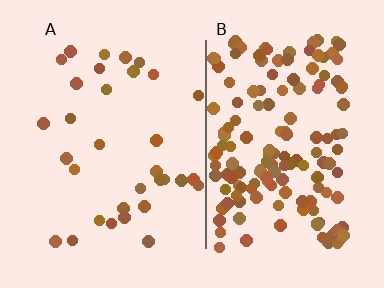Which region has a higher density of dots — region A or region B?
B (the right).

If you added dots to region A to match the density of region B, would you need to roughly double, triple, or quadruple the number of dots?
Approximately quadruple.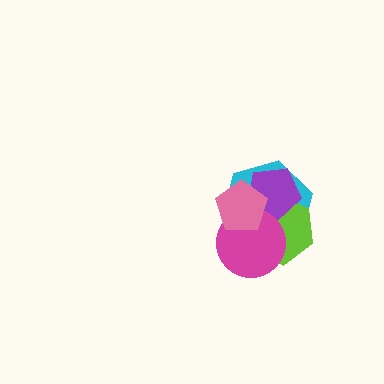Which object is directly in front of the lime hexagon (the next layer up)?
The purple pentagon is directly in front of the lime hexagon.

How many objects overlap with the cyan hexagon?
4 objects overlap with the cyan hexagon.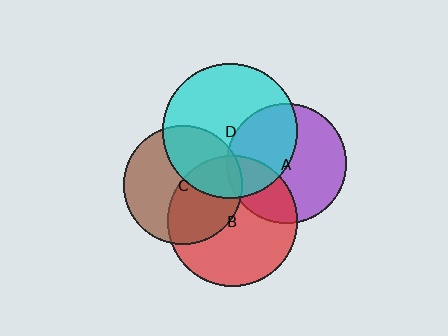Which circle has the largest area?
Circle D (cyan).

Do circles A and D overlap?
Yes.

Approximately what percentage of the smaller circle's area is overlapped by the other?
Approximately 45%.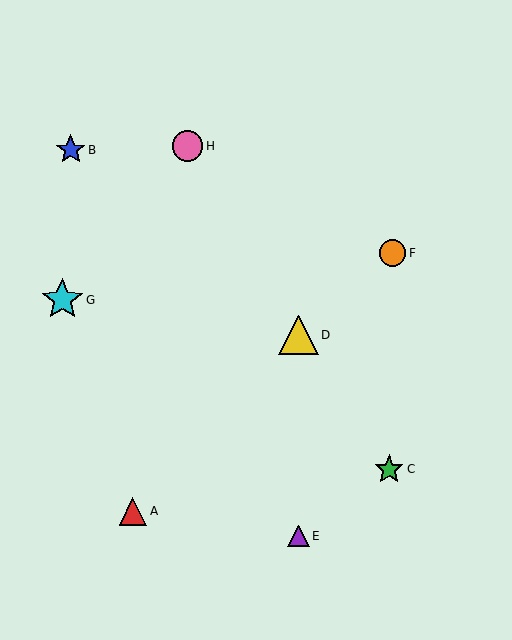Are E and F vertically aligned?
No, E is at x≈299 and F is at x≈393.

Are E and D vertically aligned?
Yes, both are at x≈299.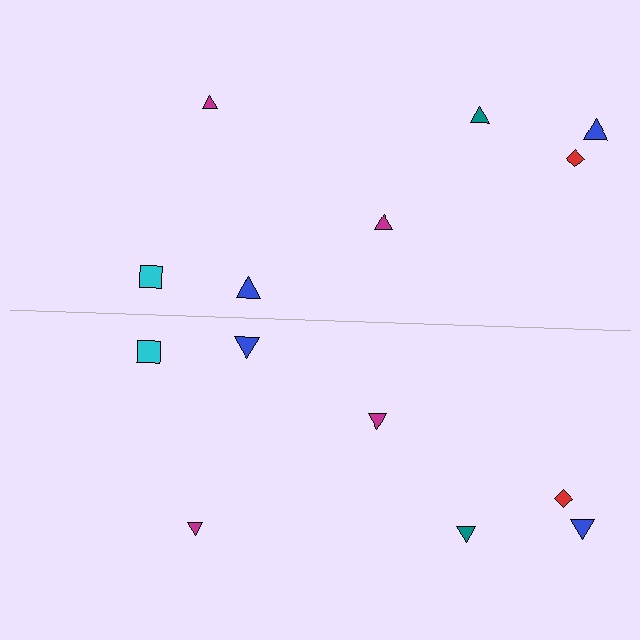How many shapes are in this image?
There are 14 shapes in this image.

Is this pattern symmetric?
Yes, this pattern has bilateral (reflection) symmetry.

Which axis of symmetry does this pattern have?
The pattern has a horizontal axis of symmetry running through the center of the image.